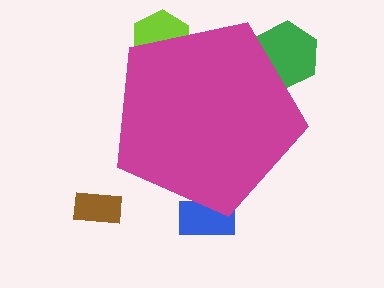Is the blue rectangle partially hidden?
Yes, the blue rectangle is partially hidden behind the magenta pentagon.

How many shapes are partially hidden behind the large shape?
3 shapes are partially hidden.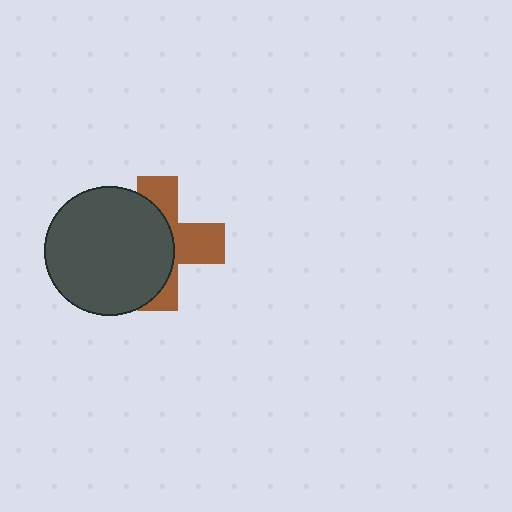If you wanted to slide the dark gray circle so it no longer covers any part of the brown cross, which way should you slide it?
Slide it left — that is the most direct way to separate the two shapes.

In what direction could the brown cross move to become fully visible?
The brown cross could move right. That would shift it out from behind the dark gray circle entirely.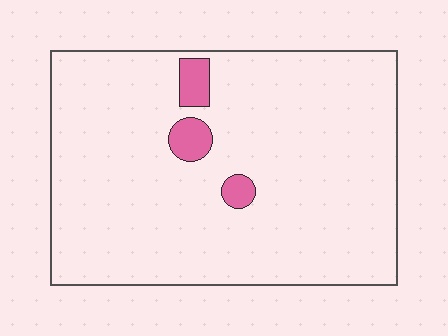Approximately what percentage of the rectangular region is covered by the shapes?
Approximately 5%.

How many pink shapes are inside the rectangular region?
3.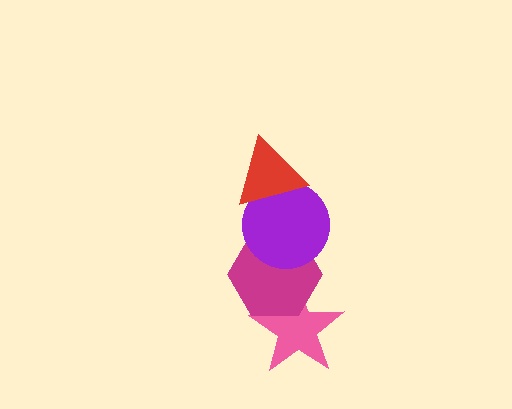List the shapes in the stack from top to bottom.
From top to bottom: the red triangle, the purple circle, the magenta hexagon, the pink star.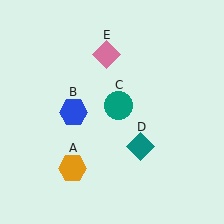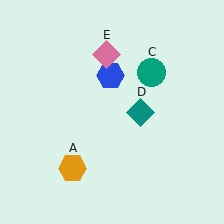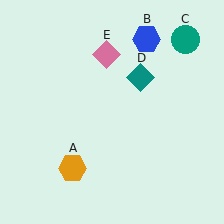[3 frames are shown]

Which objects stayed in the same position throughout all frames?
Orange hexagon (object A) and pink diamond (object E) remained stationary.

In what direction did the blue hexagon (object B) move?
The blue hexagon (object B) moved up and to the right.